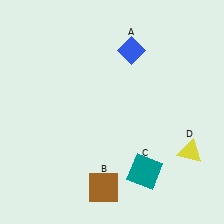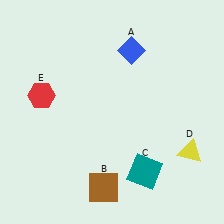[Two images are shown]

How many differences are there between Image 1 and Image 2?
There is 1 difference between the two images.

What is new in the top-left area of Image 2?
A red hexagon (E) was added in the top-left area of Image 2.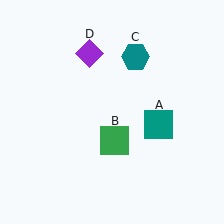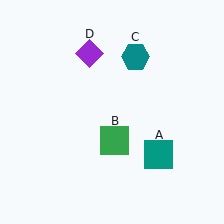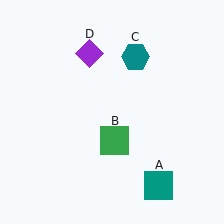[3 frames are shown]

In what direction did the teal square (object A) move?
The teal square (object A) moved down.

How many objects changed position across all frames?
1 object changed position: teal square (object A).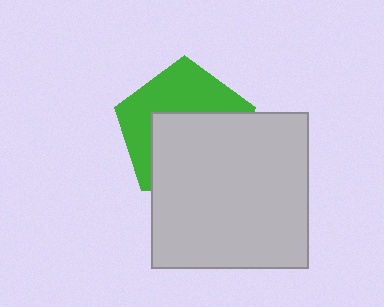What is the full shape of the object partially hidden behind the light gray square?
The partially hidden object is a green pentagon.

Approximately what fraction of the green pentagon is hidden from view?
Roughly 54% of the green pentagon is hidden behind the light gray square.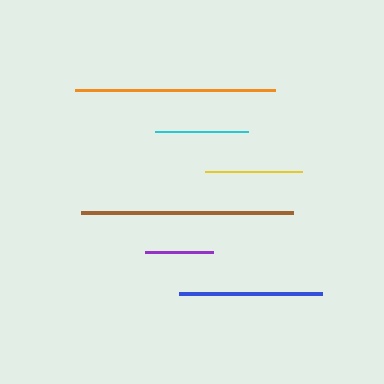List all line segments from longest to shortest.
From longest to shortest: brown, orange, blue, yellow, cyan, purple.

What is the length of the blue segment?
The blue segment is approximately 143 pixels long.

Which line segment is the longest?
The brown line is the longest at approximately 211 pixels.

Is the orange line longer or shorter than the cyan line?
The orange line is longer than the cyan line.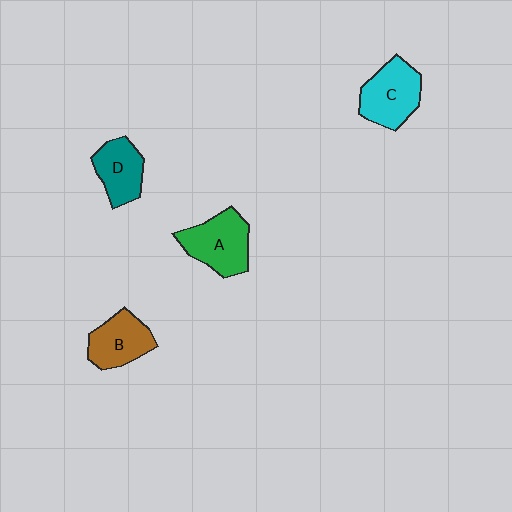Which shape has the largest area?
Shape A (green).